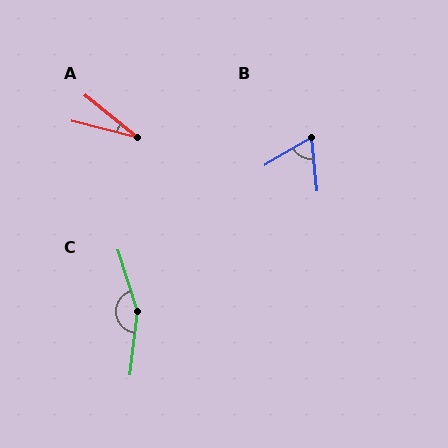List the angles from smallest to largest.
A (24°), B (65°), C (156°).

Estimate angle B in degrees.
Approximately 65 degrees.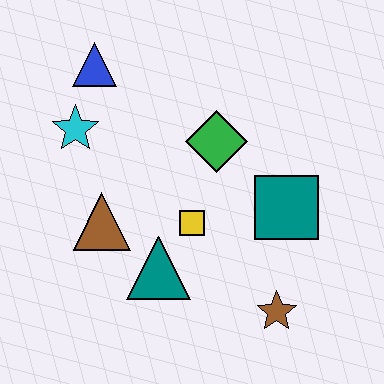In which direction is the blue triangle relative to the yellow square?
The blue triangle is above the yellow square.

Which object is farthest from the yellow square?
The blue triangle is farthest from the yellow square.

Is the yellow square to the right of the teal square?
No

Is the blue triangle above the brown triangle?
Yes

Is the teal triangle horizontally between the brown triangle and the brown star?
Yes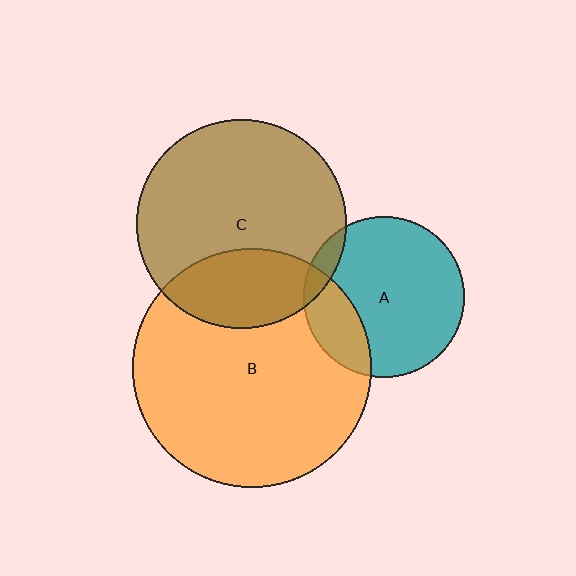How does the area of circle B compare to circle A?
Approximately 2.2 times.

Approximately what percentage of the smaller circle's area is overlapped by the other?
Approximately 20%.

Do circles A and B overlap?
Yes.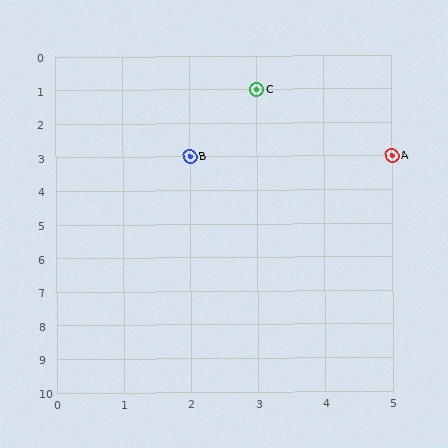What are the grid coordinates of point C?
Point C is at grid coordinates (3, 1).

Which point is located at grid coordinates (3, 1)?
Point C is at (3, 1).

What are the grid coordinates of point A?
Point A is at grid coordinates (5, 3).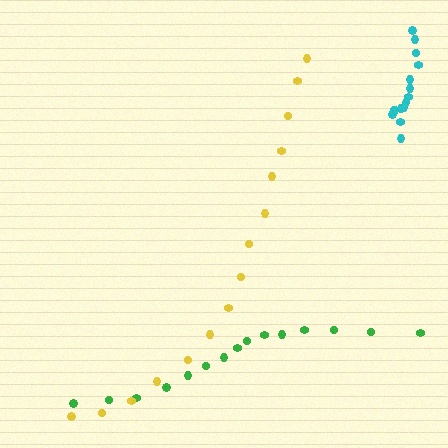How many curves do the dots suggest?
There are 3 distinct paths.